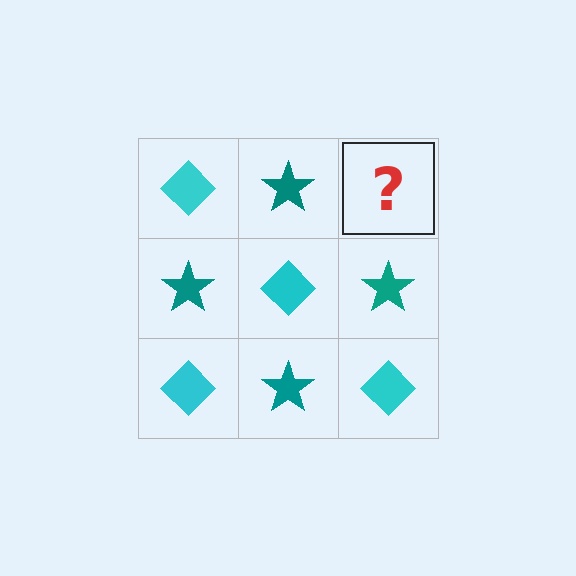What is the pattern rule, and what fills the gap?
The rule is that it alternates cyan diamond and teal star in a checkerboard pattern. The gap should be filled with a cyan diamond.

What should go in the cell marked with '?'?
The missing cell should contain a cyan diamond.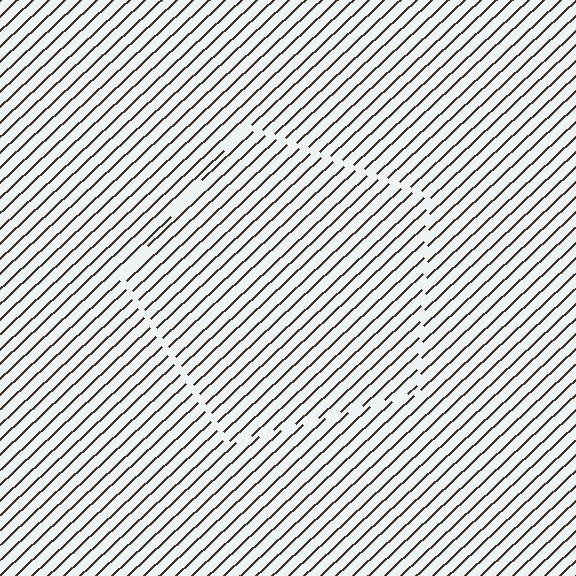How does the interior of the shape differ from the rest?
The interior of the shape contains the same grating, shifted by half a period — the contour is defined by the phase discontinuity where line-ends from the inner and outer gratings abut.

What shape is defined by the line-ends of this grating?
An illusory pentagon. The interior of the shape contains the same grating, shifted by half a period — the contour is defined by the phase discontinuity where line-ends from the inner and outer gratings abut.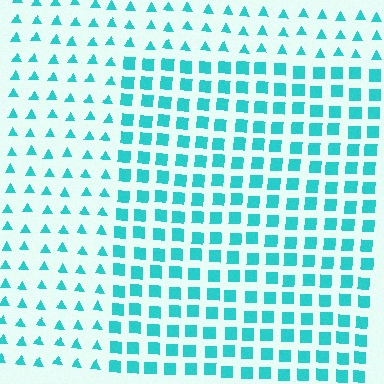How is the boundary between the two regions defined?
The boundary is defined by a change in element shape: squares inside vs. triangles outside. All elements share the same color and spacing.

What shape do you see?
I see a rectangle.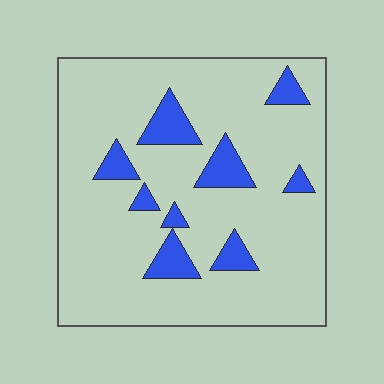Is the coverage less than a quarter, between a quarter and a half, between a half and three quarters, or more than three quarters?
Less than a quarter.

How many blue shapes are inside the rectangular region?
9.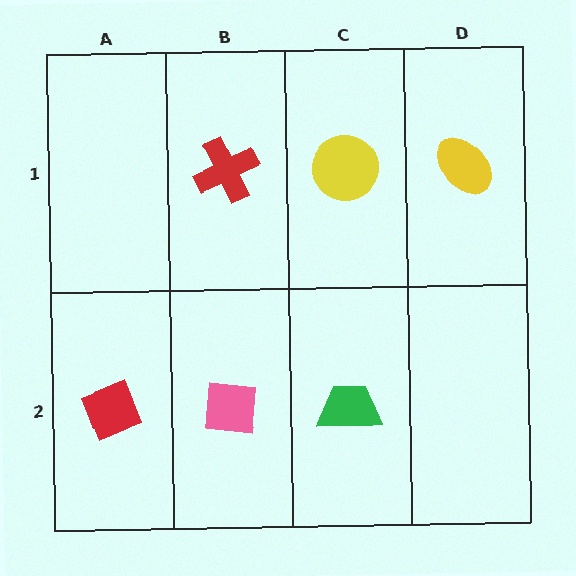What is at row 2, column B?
A pink square.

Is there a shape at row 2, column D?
No, that cell is empty.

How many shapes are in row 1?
3 shapes.